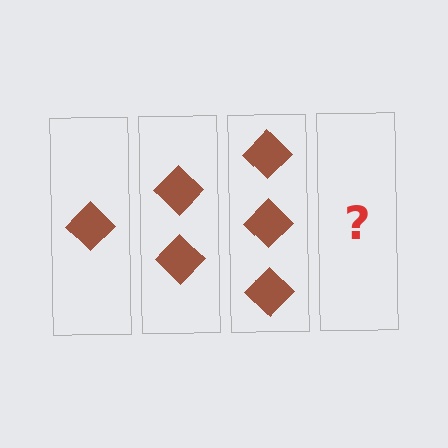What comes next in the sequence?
The next element should be 4 diamonds.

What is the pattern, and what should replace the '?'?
The pattern is that each step adds one more diamond. The '?' should be 4 diamonds.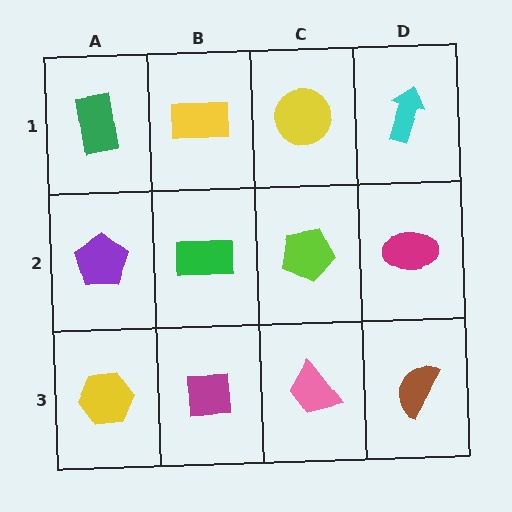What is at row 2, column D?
A magenta ellipse.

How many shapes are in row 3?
4 shapes.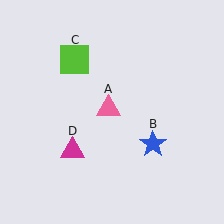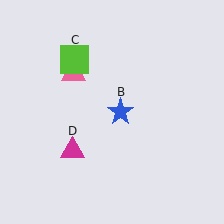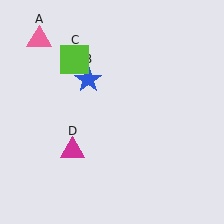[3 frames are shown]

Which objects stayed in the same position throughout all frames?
Lime square (object C) and magenta triangle (object D) remained stationary.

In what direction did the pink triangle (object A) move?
The pink triangle (object A) moved up and to the left.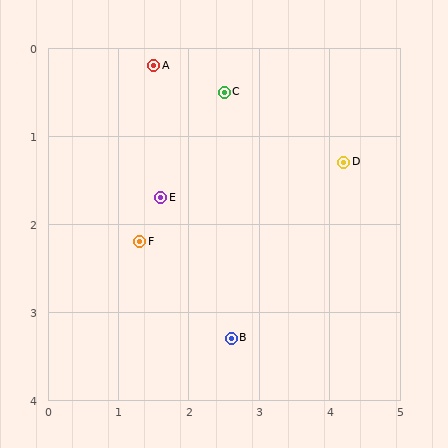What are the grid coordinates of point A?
Point A is at approximately (1.5, 0.2).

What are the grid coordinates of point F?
Point F is at approximately (1.3, 2.2).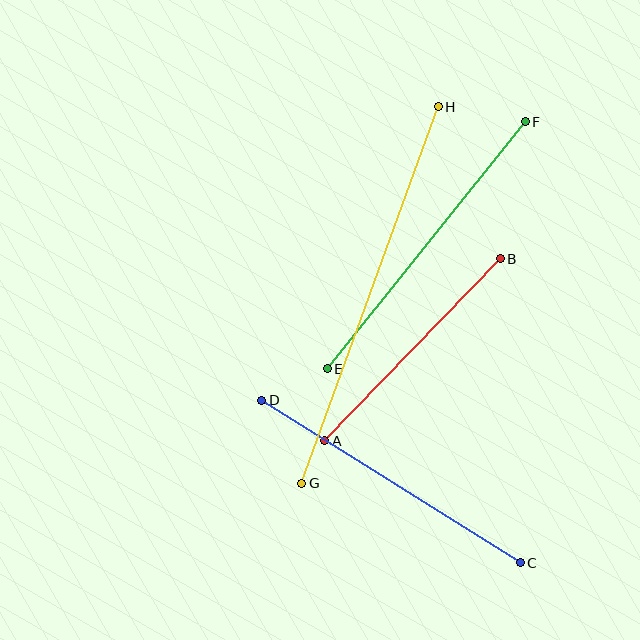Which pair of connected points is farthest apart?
Points G and H are farthest apart.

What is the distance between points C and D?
The distance is approximately 305 pixels.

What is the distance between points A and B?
The distance is approximately 253 pixels.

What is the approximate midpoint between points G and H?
The midpoint is at approximately (370, 295) pixels.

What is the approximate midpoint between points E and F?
The midpoint is at approximately (426, 245) pixels.